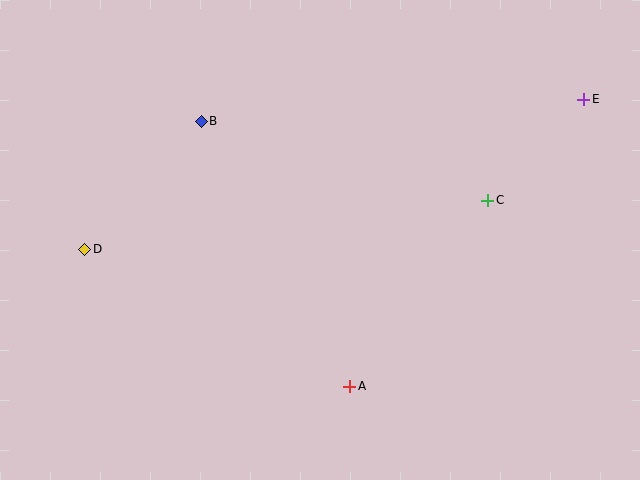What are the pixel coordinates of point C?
Point C is at (488, 200).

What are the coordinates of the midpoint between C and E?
The midpoint between C and E is at (536, 150).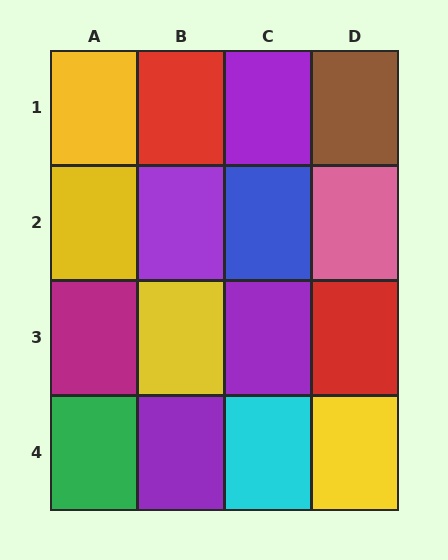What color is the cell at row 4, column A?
Green.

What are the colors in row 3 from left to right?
Magenta, yellow, purple, red.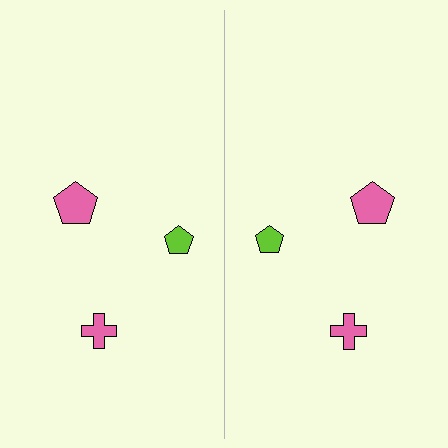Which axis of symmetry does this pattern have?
The pattern has a vertical axis of symmetry running through the center of the image.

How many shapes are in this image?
There are 6 shapes in this image.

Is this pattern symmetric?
Yes, this pattern has bilateral (reflection) symmetry.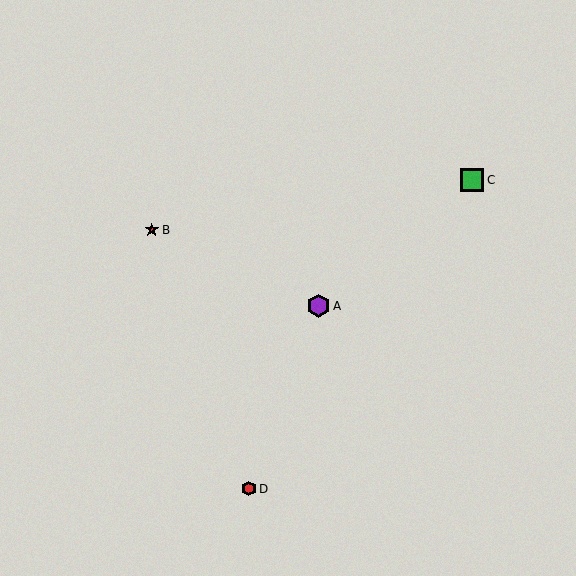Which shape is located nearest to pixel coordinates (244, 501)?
The red hexagon (labeled D) at (249, 489) is nearest to that location.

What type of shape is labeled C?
Shape C is a green square.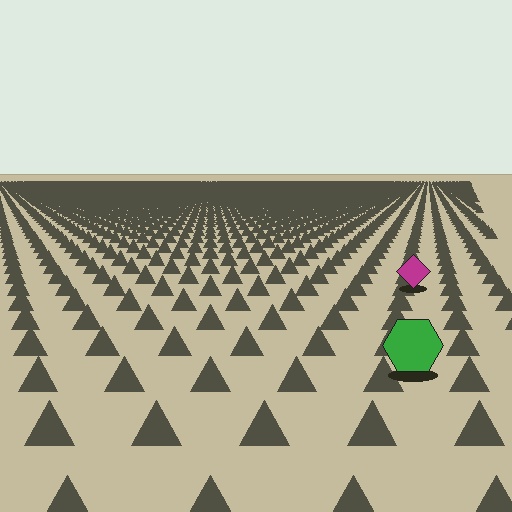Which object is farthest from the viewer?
The magenta diamond is farthest from the viewer. It appears smaller and the ground texture around it is denser.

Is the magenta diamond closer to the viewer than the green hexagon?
No. The green hexagon is closer — you can tell from the texture gradient: the ground texture is coarser near it.